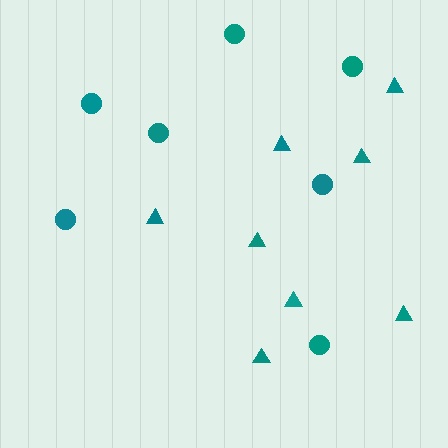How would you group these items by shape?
There are 2 groups: one group of triangles (8) and one group of circles (7).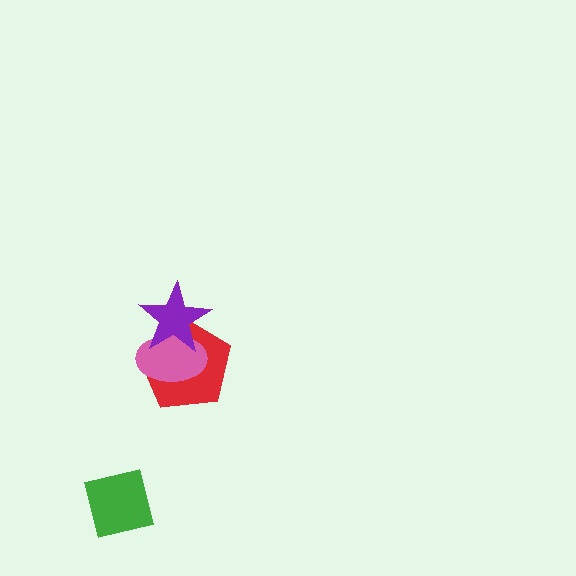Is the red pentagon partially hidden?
Yes, it is partially covered by another shape.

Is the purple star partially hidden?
No, no other shape covers it.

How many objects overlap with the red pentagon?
2 objects overlap with the red pentagon.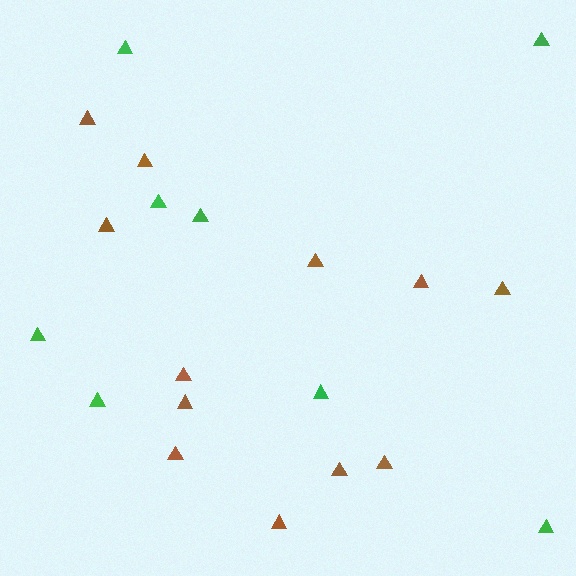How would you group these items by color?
There are 2 groups: one group of brown triangles (12) and one group of green triangles (8).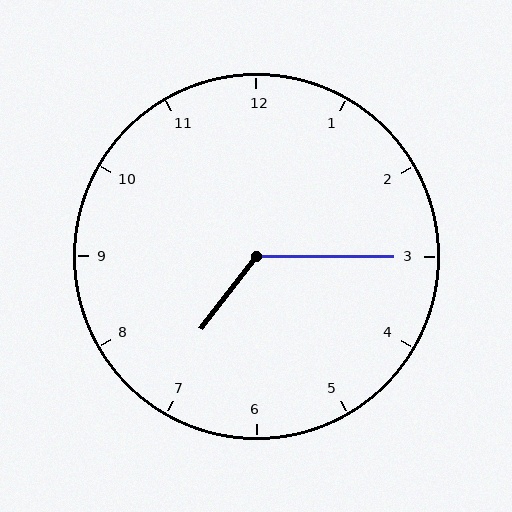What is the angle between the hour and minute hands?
Approximately 128 degrees.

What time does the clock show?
7:15.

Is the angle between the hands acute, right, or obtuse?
It is obtuse.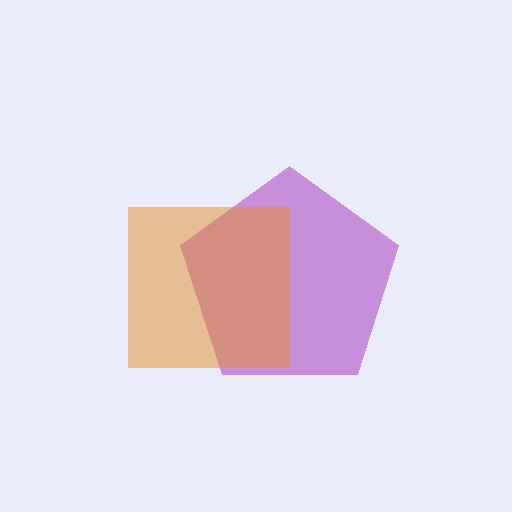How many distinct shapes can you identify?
There are 2 distinct shapes: a purple pentagon, an orange square.